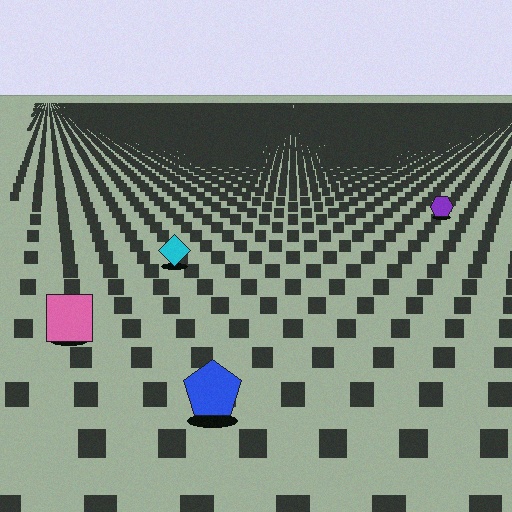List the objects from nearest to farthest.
From nearest to farthest: the blue pentagon, the pink square, the cyan diamond, the purple hexagon.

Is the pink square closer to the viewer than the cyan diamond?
Yes. The pink square is closer — you can tell from the texture gradient: the ground texture is coarser near it.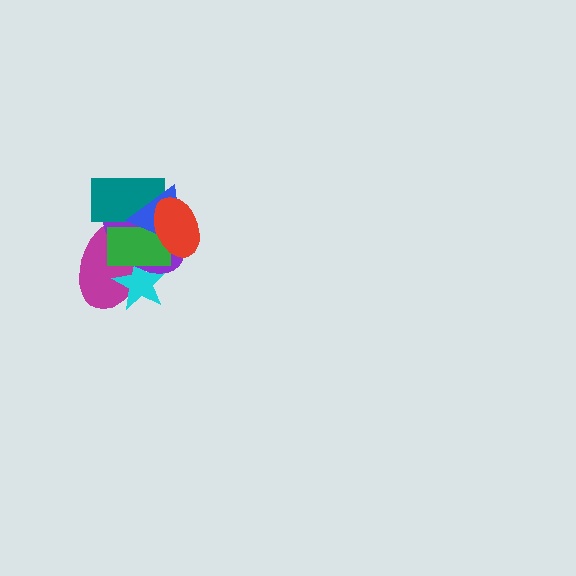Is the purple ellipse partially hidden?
Yes, it is partially covered by another shape.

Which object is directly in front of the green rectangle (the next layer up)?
The blue triangle is directly in front of the green rectangle.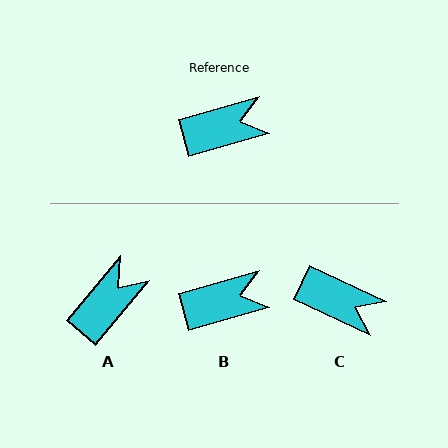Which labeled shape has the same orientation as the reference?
B.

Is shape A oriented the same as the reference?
No, it is off by about 34 degrees.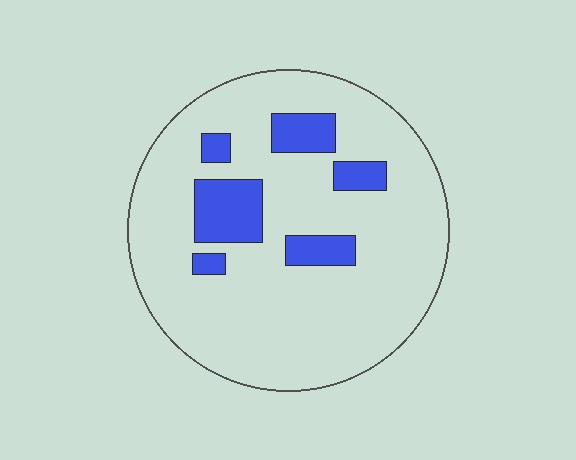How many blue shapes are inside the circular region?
6.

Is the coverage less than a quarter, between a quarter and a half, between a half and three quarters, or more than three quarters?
Less than a quarter.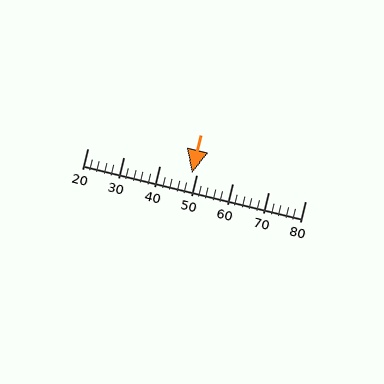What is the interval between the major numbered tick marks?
The major tick marks are spaced 10 units apart.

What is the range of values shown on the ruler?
The ruler shows values from 20 to 80.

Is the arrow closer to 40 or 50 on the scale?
The arrow is closer to 50.